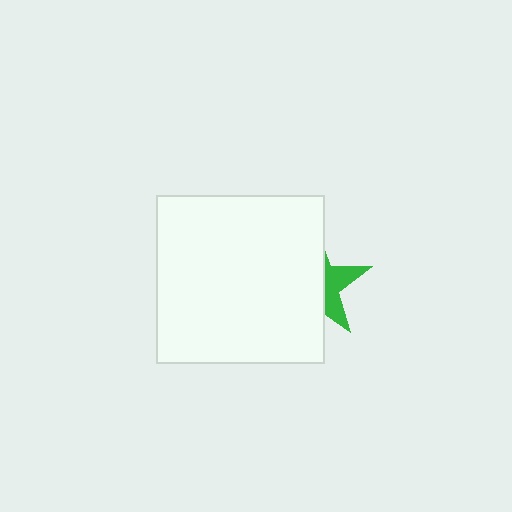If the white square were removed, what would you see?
You would see the complete green star.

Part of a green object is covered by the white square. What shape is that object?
It is a star.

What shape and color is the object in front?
The object in front is a white square.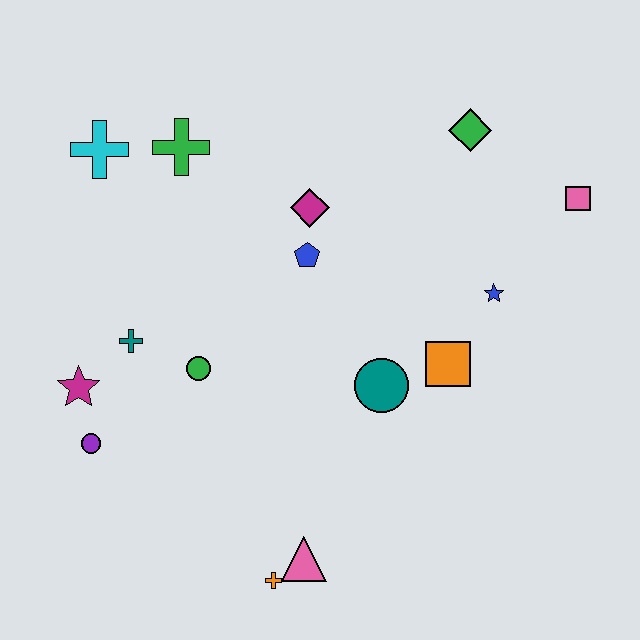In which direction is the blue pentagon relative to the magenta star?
The blue pentagon is to the right of the magenta star.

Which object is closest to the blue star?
The orange square is closest to the blue star.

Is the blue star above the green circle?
Yes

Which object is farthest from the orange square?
The cyan cross is farthest from the orange square.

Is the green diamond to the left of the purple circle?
No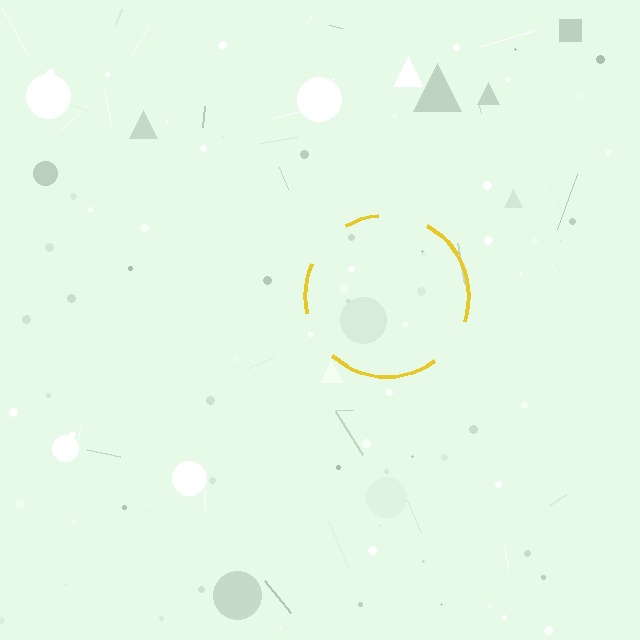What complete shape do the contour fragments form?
The contour fragments form a circle.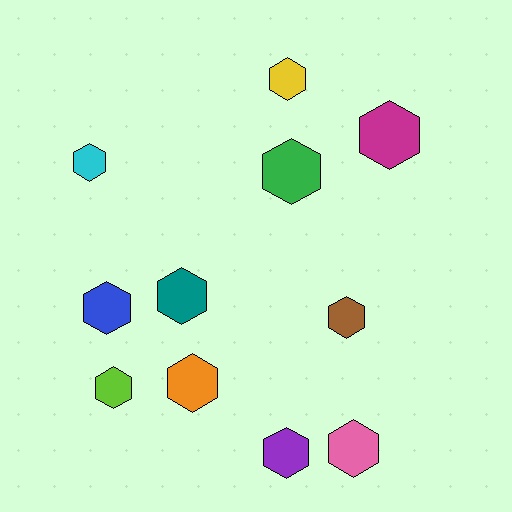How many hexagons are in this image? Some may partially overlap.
There are 11 hexagons.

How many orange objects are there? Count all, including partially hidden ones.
There is 1 orange object.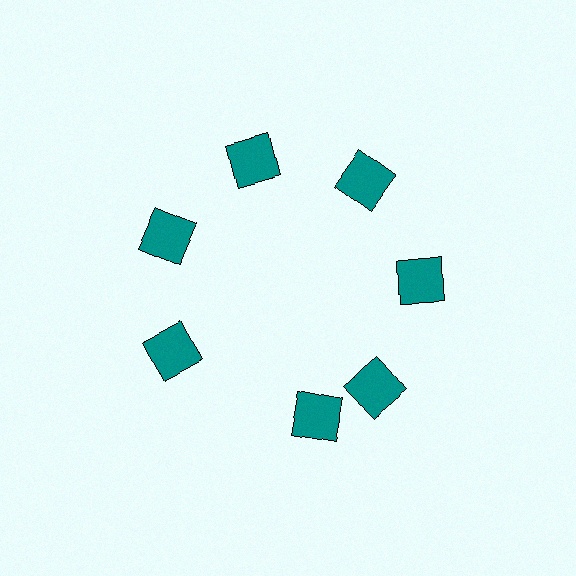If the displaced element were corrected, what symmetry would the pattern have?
It would have 7-fold rotational symmetry — the pattern would map onto itself every 51 degrees.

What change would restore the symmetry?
The symmetry would be restored by rotating it back into even spacing with its neighbors so that all 7 squares sit at equal angles and equal distance from the center.